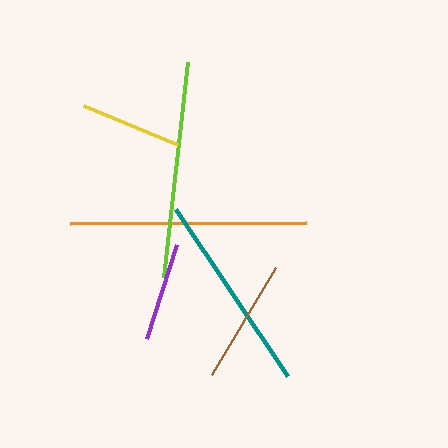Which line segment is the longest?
The orange line is the longest at approximately 236 pixels.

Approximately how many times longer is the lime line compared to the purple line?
The lime line is approximately 2.2 times the length of the purple line.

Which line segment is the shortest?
The purple line is the shortest at approximately 98 pixels.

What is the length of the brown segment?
The brown segment is approximately 125 pixels long.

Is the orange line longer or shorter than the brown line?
The orange line is longer than the brown line.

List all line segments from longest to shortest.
From longest to shortest: orange, lime, teal, brown, yellow, purple.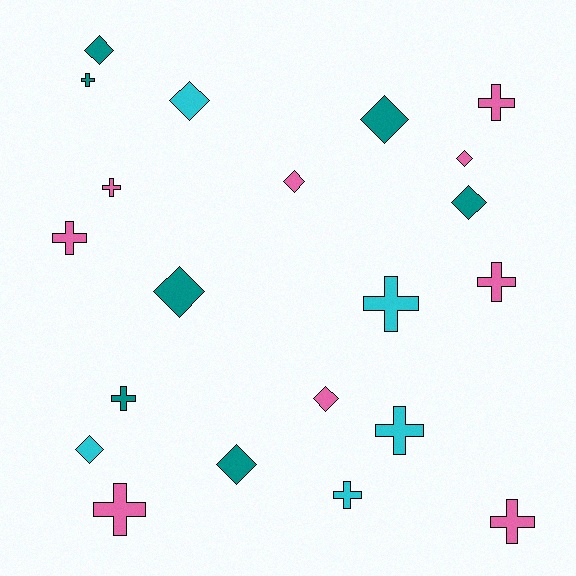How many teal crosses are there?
There are 2 teal crosses.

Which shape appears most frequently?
Cross, with 11 objects.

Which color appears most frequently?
Pink, with 9 objects.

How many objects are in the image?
There are 21 objects.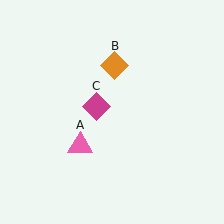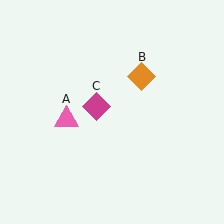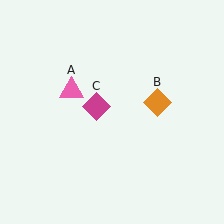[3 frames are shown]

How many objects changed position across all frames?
2 objects changed position: pink triangle (object A), orange diamond (object B).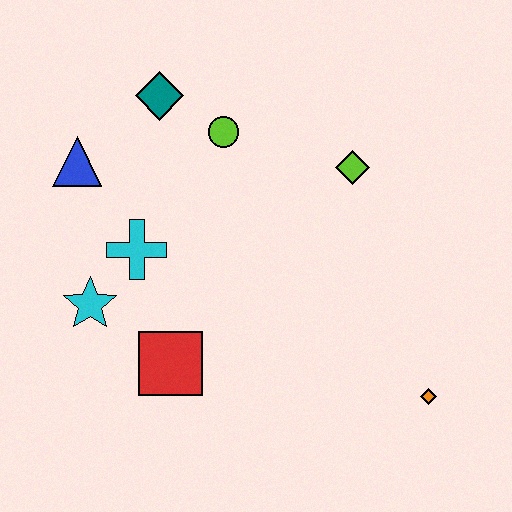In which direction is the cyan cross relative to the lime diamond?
The cyan cross is to the left of the lime diamond.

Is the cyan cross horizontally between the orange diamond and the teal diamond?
No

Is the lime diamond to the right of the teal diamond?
Yes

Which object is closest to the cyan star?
The cyan cross is closest to the cyan star.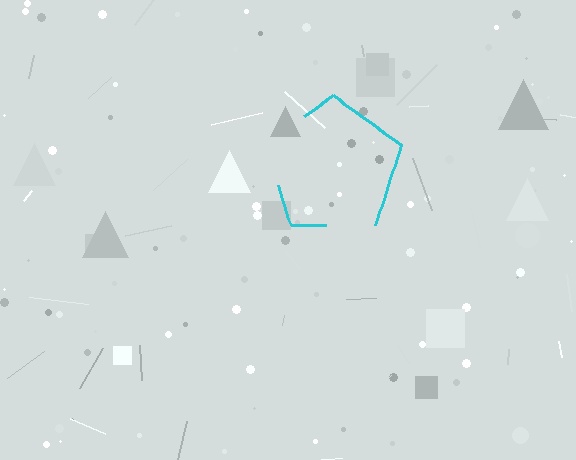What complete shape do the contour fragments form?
The contour fragments form a pentagon.